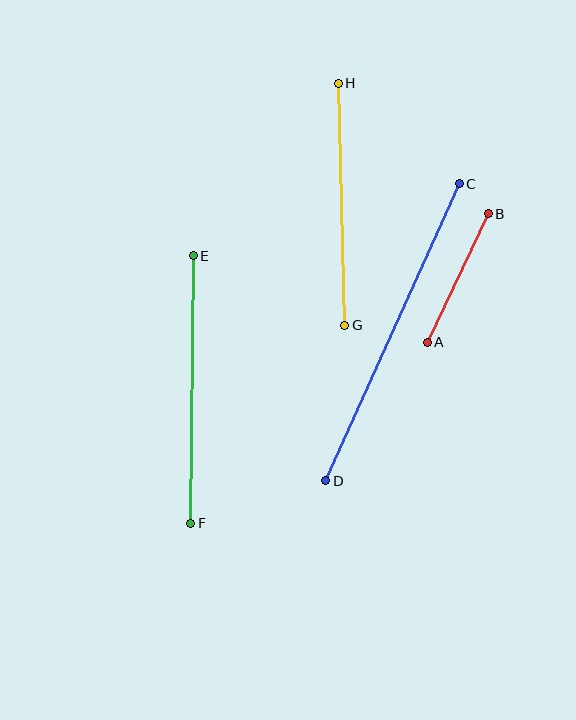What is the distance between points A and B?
The distance is approximately 142 pixels.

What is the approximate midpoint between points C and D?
The midpoint is at approximately (393, 332) pixels.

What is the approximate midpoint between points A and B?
The midpoint is at approximately (458, 278) pixels.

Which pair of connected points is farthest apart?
Points C and D are farthest apart.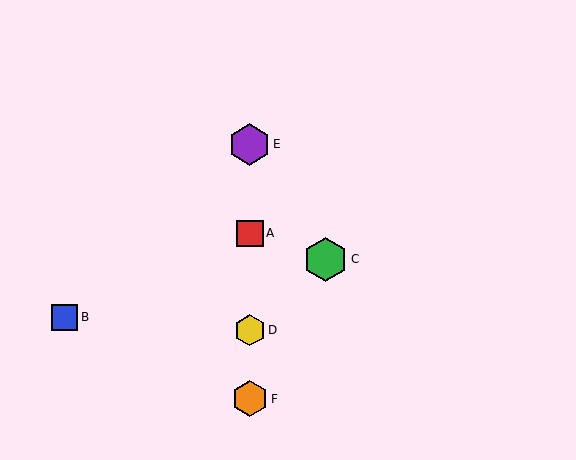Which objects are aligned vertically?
Objects A, D, E, F are aligned vertically.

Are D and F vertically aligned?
Yes, both are at x≈250.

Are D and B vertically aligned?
No, D is at x≈250 and B is at x≈64.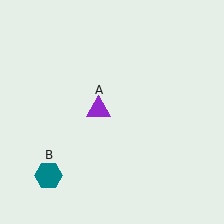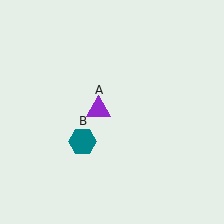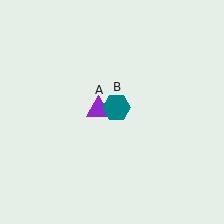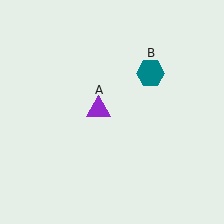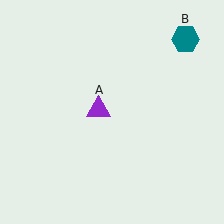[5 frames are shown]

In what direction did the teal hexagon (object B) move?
The teal hexagon (object B) moved up and to the right.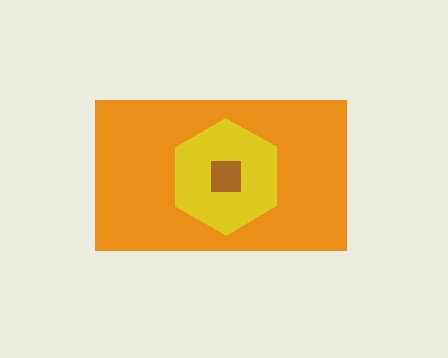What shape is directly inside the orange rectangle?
The yellow hexagon.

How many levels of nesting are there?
3.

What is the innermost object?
The brown square.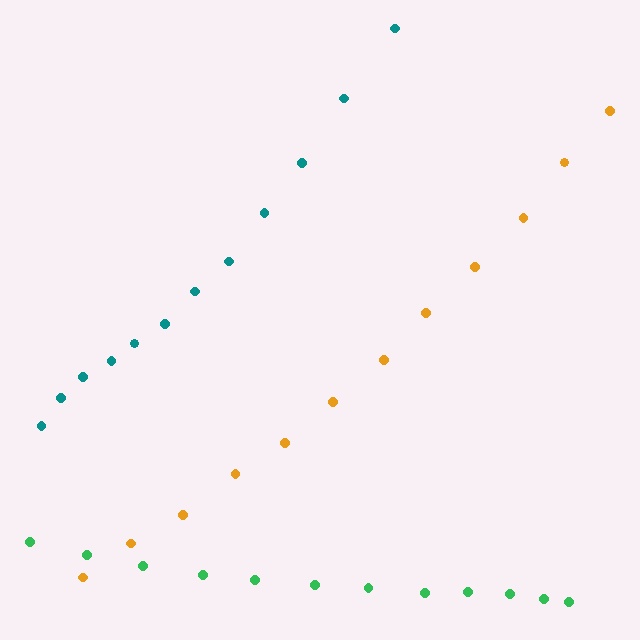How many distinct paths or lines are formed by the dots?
There are 3 distinct paths.